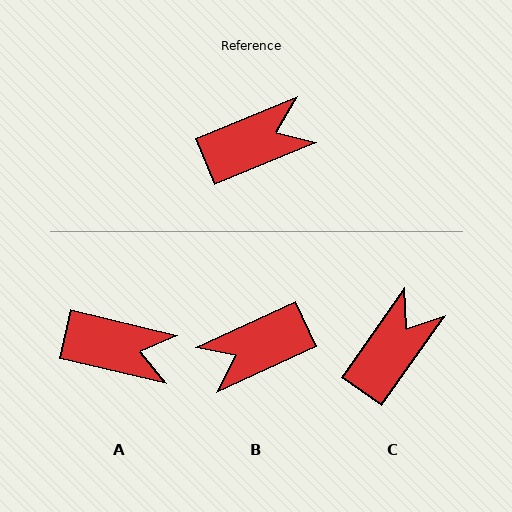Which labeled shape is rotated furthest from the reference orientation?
B, about 178 degrees away.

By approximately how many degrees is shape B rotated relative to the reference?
Approximately 178 degrees clockwise.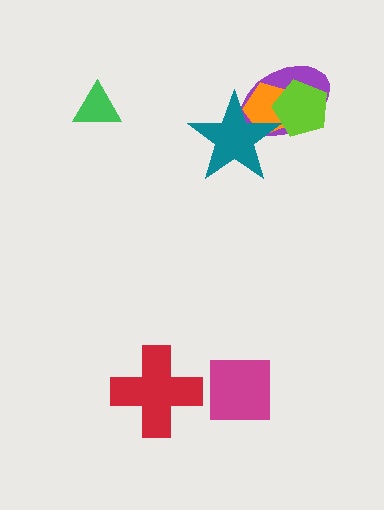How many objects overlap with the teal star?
2 objects overlap with the teal star.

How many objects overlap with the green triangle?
0 objects overlap with the green triangle.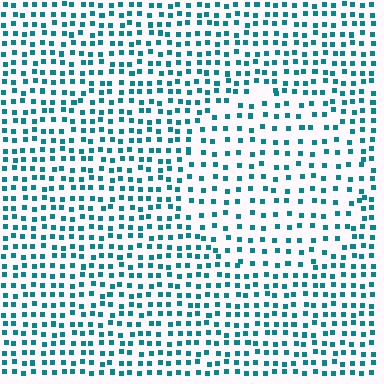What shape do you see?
I see a circle.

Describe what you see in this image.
The image contains small teal elements arranged at two different densities. A circle-shaped region is visible where the elements are less densely packed than the surrounding area.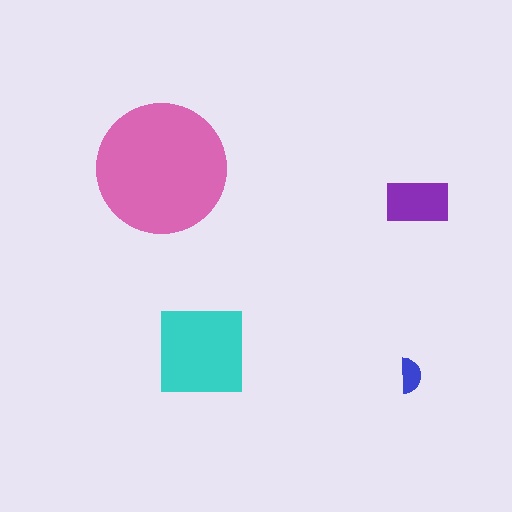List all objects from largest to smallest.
The pink circle, the cyan square, the purple rectangle, the blue semicircle.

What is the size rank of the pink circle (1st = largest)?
1st.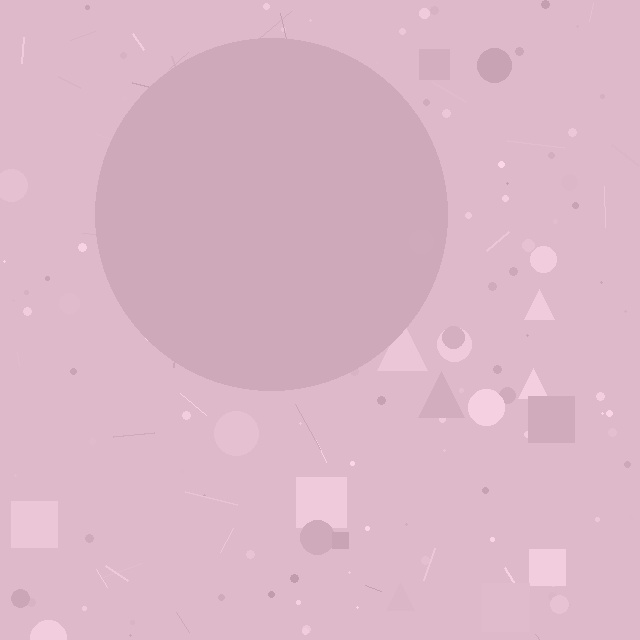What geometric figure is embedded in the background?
A circle is embedded in the background.